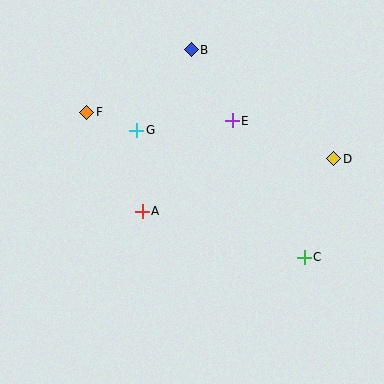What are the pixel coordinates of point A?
Point A is at (142, 211).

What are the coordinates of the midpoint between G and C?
The midpoint between G and C is at (220, 194).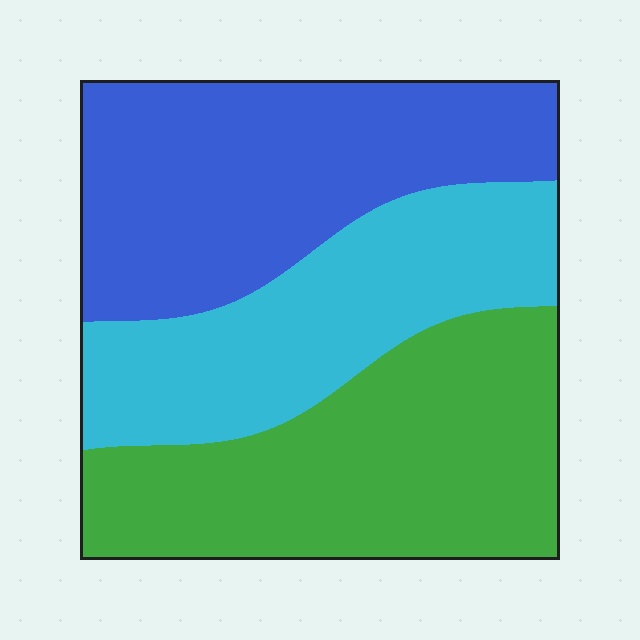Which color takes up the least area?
Cyan, at roughly 30%.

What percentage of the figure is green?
Green covers 36% of the figure.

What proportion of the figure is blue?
Blue takes up about one third (1/3) of the figure.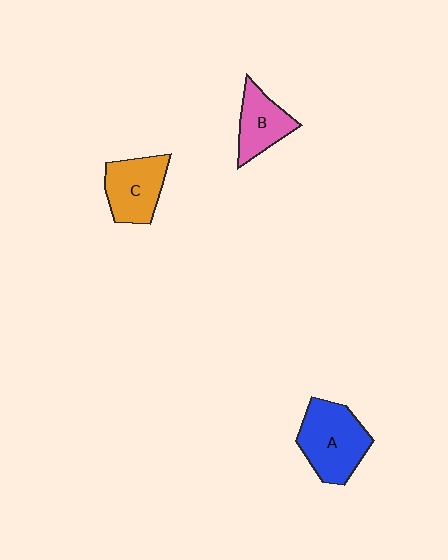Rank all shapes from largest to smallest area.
From largest to smallest: A (blue), C (orange), B (pink).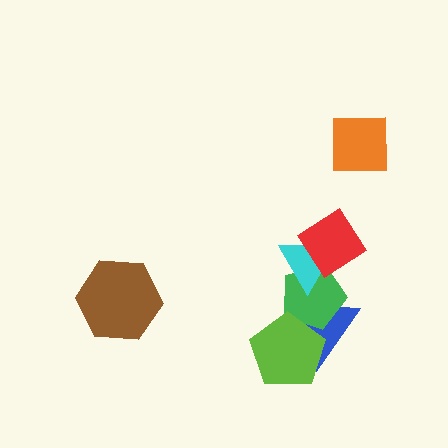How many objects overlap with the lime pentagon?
2 objects overlap with the lime pentagon.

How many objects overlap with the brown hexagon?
0 objects overlap with the brown hexagon.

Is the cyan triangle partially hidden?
Yes, it is partially covered by another shape.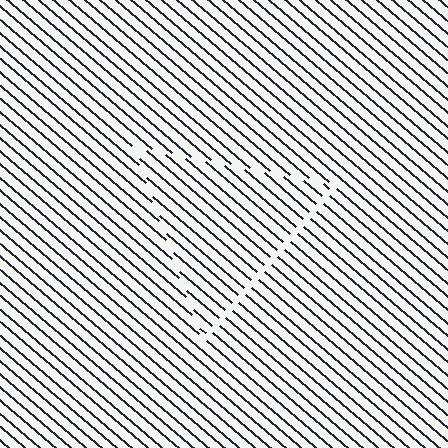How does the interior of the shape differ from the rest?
The interior of the shape contains the same grating, shifted by half a period — the contour is defined by the phase discontinuity where line-ends from the inner and outer gratings abut.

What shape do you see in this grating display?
An illusory triangle. The interior of the shape contains the same grating, shifted by half a period — the contour is defined by the phase discontinuity where line-ends from the inner and outer gratings abut.